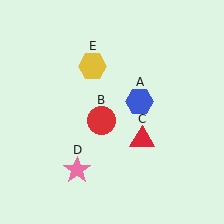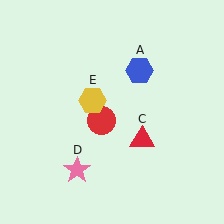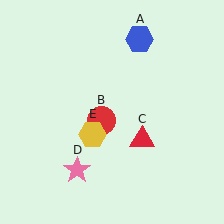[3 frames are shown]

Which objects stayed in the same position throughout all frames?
Red circle (object B) and red triangle (object C) and pink star (object D) remained stationary.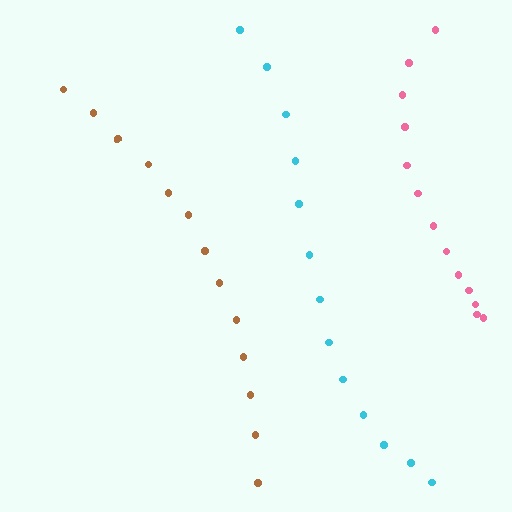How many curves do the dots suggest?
There are 3 distinct paths.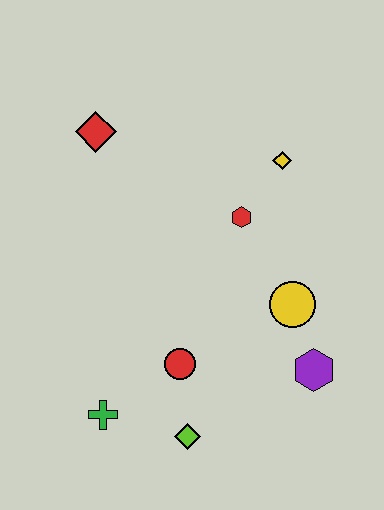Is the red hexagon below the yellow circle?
No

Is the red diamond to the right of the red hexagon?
No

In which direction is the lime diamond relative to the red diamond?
The lime diamond is below the red diamond.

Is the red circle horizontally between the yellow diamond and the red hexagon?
No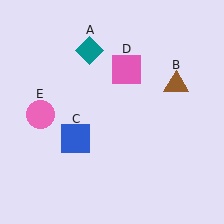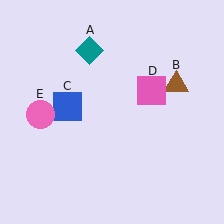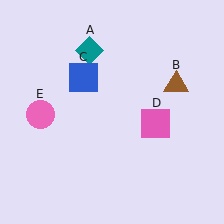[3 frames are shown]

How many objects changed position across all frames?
2 objects changed position: blue square (object C), pink square (object D).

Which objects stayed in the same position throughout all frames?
Teal diamond (object A) and brown triangle (object B) and pink circle (object E) remained stationary.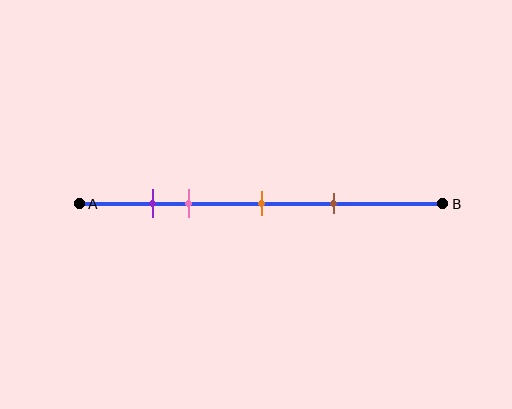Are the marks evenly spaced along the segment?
No, the marks are not evenly spaced.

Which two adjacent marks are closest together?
The purple and pink marks are the closest adjacent pair.